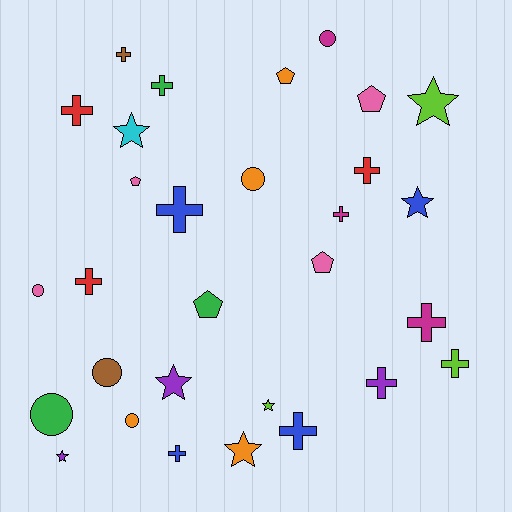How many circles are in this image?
There are 6 circles.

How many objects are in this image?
There are 30 objects.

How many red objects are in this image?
There are 3 red objects.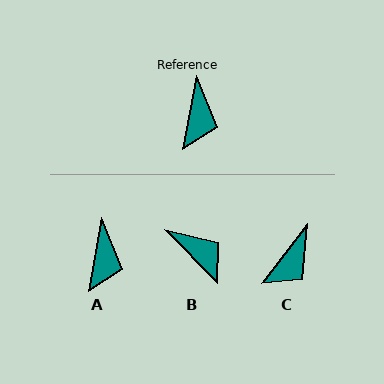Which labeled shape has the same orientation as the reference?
A.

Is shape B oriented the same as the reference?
No, it is off by about 55 degrees.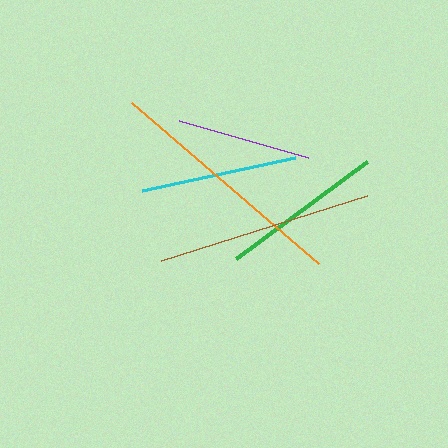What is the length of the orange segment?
The orange segment is approximately 246 pixels long.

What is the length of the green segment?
The green segment is approximately 163 pixels long.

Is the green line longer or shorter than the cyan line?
The green line is longer than the cyan line.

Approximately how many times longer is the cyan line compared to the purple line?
The cyan line is approximately 1.2 times the length of the purple line.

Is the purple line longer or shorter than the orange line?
The orange line is longer than the purple line.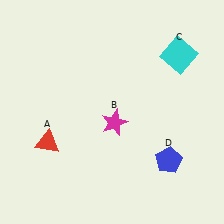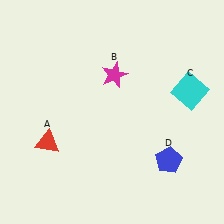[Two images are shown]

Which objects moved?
The objects that moved are: the magenta star (B), the cyan square (C).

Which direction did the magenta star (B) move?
The magenta star (B) moved up.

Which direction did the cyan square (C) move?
The cyan square (C) moved down.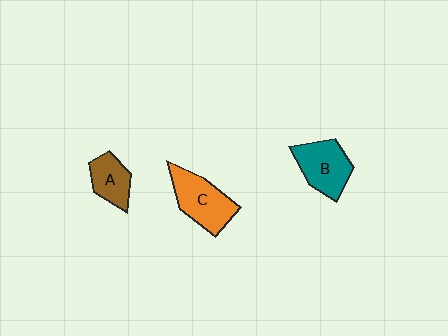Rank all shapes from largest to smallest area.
From largest to smallest: C (orange), B (teal), A (brown).